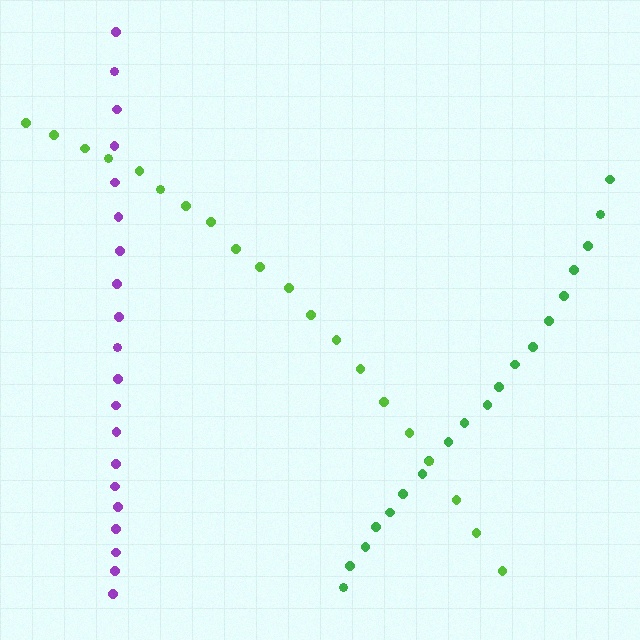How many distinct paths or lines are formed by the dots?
There are 3 distinct paths.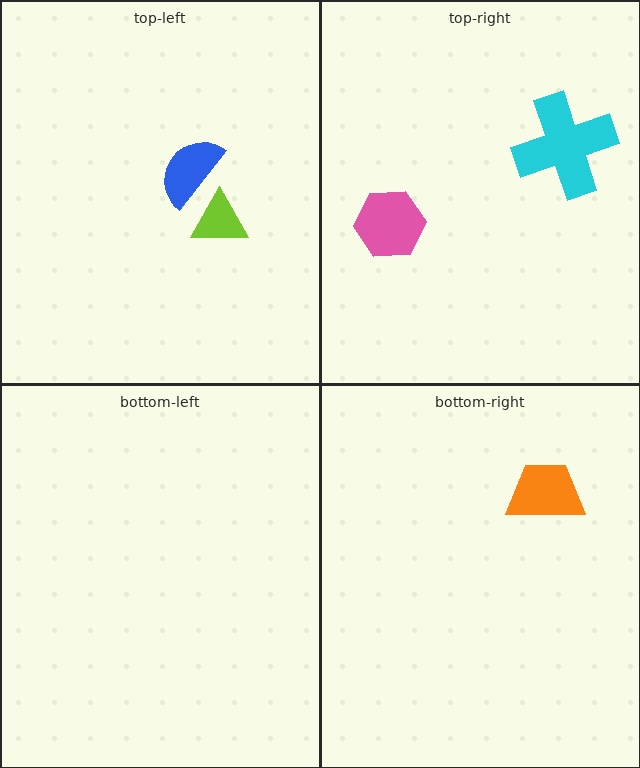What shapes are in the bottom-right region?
The orange trapezoid.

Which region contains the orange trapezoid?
The bottom-right region.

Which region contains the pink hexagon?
The top-right region.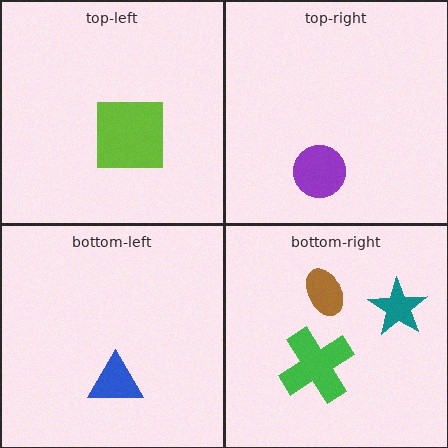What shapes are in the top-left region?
The lime square.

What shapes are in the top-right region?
The purple circle.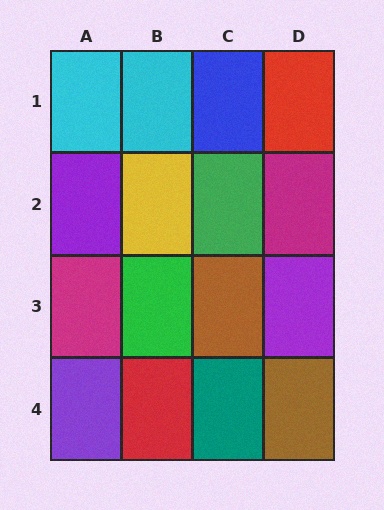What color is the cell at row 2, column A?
Purple.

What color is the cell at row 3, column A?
Magenta.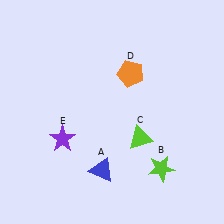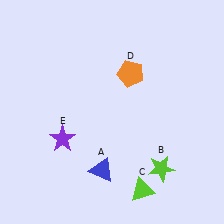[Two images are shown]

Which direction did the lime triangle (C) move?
The lime triangle (C) moved down.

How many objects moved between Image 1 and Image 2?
1 object moved between the two images.